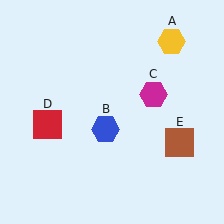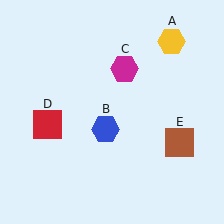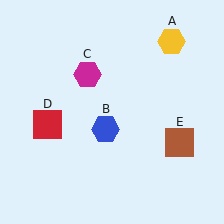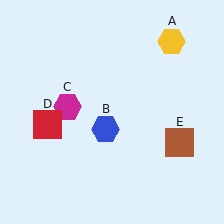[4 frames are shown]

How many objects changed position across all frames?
1 object changed position: magenta hexagon (object C).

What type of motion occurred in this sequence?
The magenta hexagon (object C) rotated counterclockwise around the center of the scene.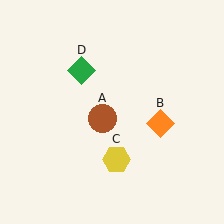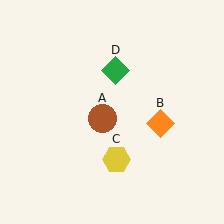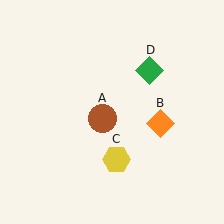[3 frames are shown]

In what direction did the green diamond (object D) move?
The green diamond (object D) moved right.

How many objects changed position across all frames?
1 object changed position: green diamond (object D).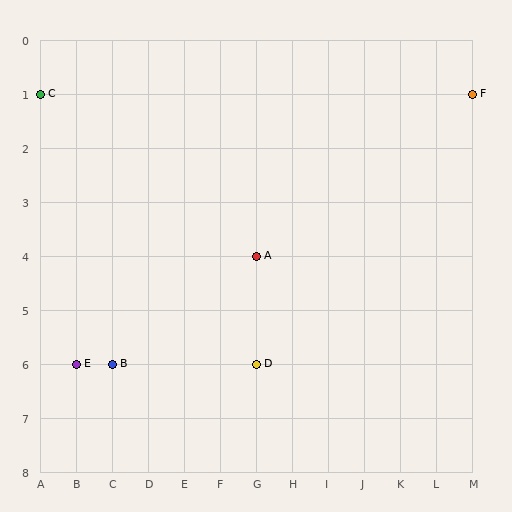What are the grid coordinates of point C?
Point C is at grid coordinates (A, 1).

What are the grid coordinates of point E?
Point E is at grid coordinates (B, 6).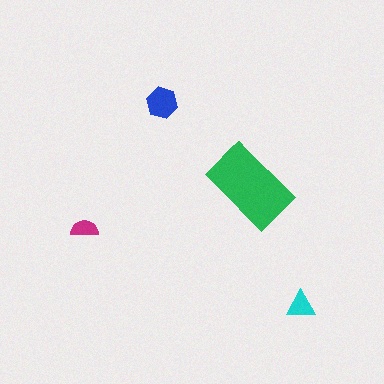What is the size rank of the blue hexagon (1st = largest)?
2nd.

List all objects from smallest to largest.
The magenta semicircle, the cyan triangle, the blue hexagon, the green rectangle.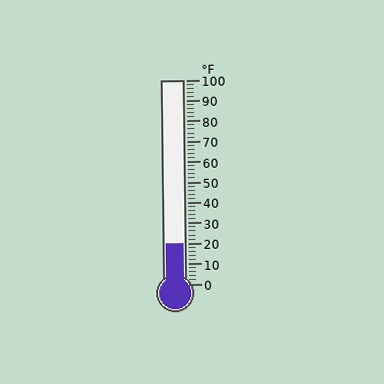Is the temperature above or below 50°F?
The temperature is below 50°F.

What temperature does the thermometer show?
The thermometer shows approximately 20°F.